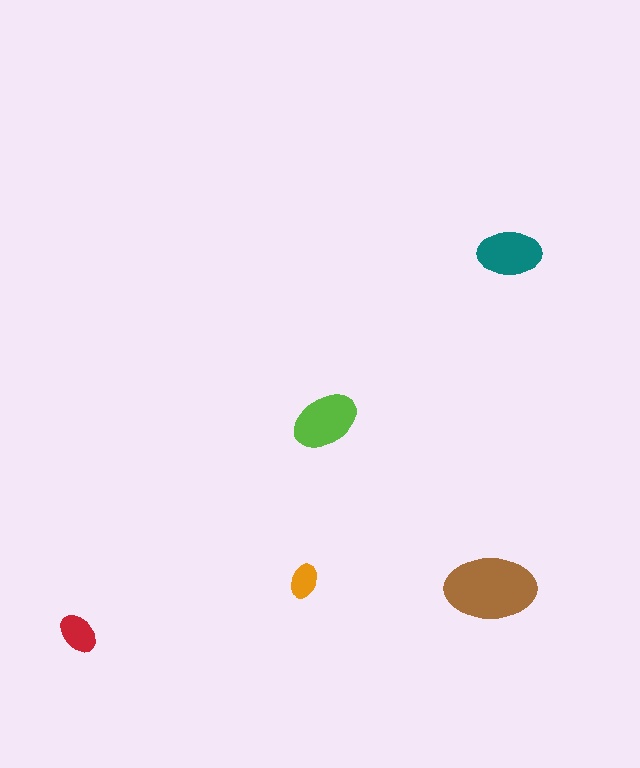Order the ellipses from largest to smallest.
the brown one, the lime one, the teal one, the red one, the orange one.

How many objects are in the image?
There are 5 objects in the image.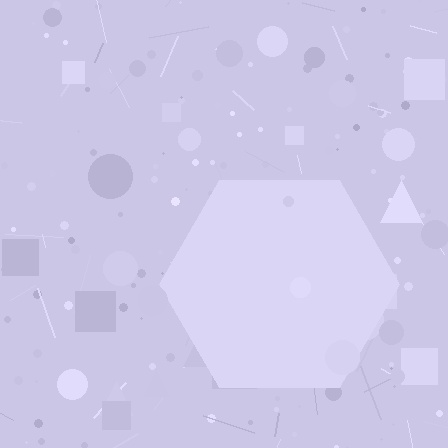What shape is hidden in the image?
A hexagon is hidden in the image.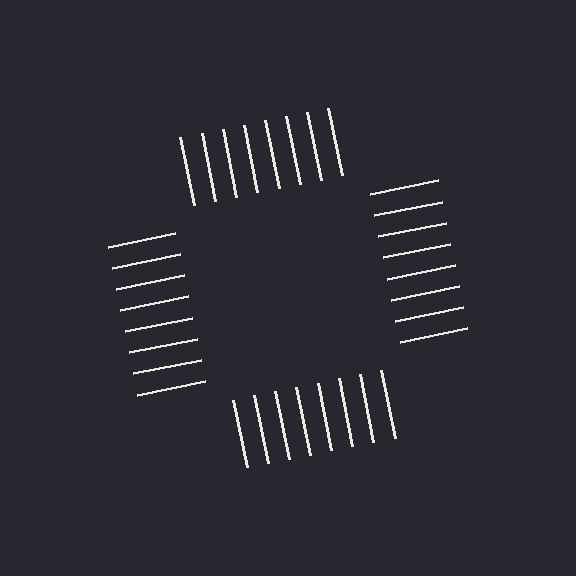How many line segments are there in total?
32 — 8 along each of the 4 edges.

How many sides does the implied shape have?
4 sides — the line-ends trace a square.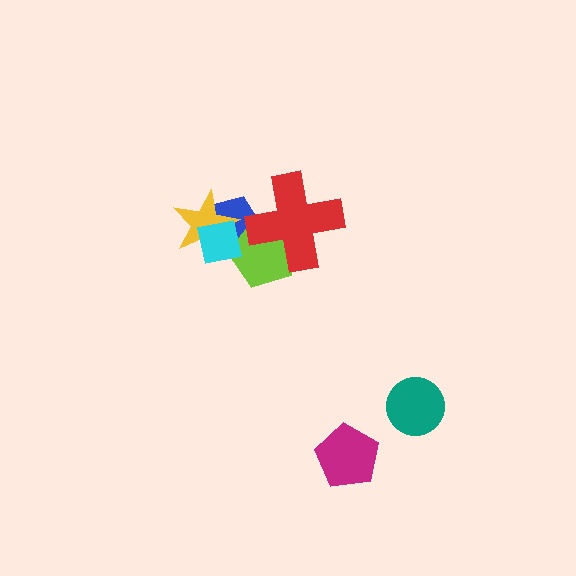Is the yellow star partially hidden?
Yes, it is partially covered by another shape.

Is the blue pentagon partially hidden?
Yes, it is partially covered by another shape.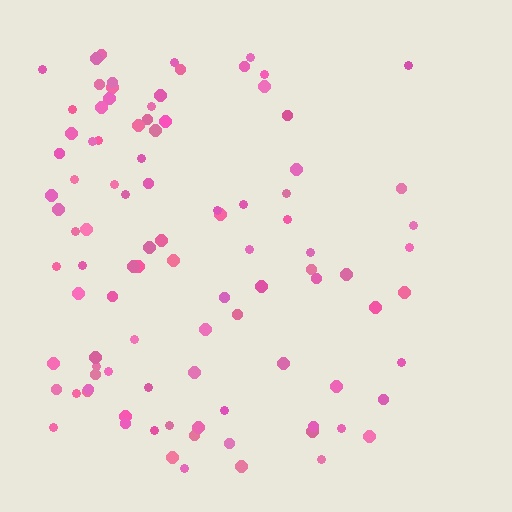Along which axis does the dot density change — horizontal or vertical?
Horizontal.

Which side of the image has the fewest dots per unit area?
The right.